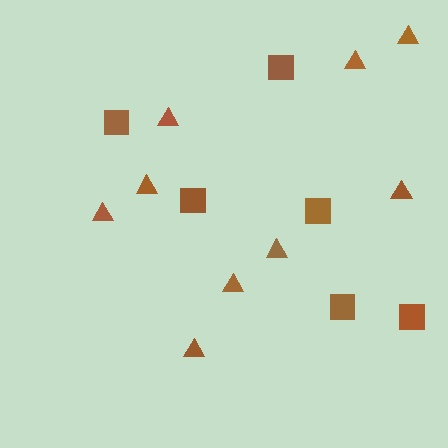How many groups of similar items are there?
There are 2 groups: one group of squares (6) and one group of triangles (9).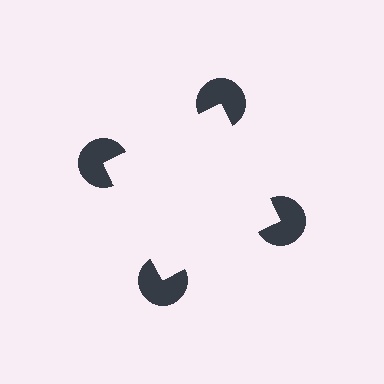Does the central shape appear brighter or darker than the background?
It typically appears slightly brighter than the background, even though no actual brightness change is drawn.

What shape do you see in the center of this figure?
An illusory square — its edges are inferred from the aligned wedge cuts in the pac-man discs, not physically drawn.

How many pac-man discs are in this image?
There are 4 — one at each vertex of the illusory square.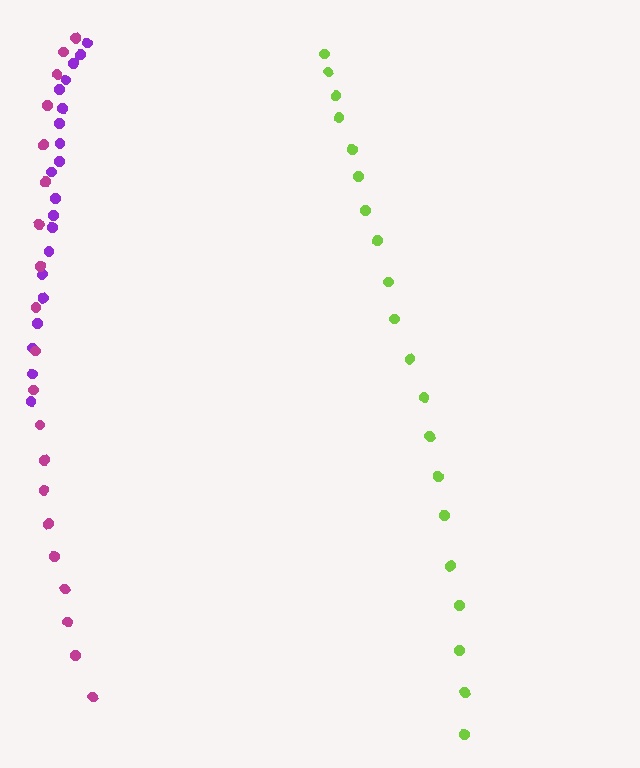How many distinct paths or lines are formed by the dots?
There are 3 distinct paths.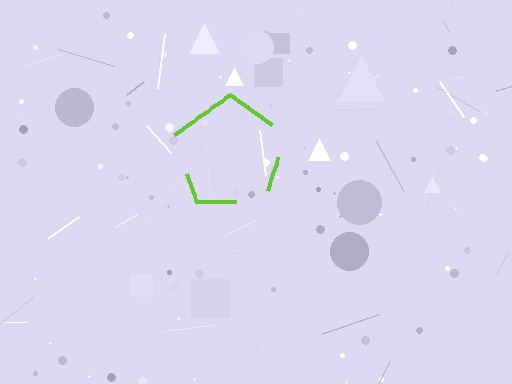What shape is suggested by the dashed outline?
The dashed outline suggests a pentagon.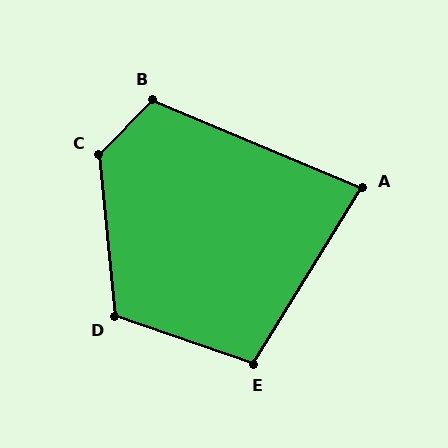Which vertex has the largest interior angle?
C, at approximately 130 degrees.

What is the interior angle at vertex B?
Approximately 112 degrees (obtuse).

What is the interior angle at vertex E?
Approximately 103 degrees (obtuse).